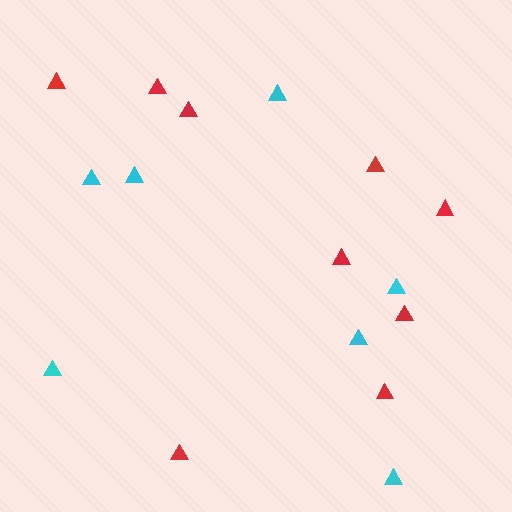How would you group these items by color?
There are 2 groups: one group of red triangles (9) and one group of cyan triangles (7).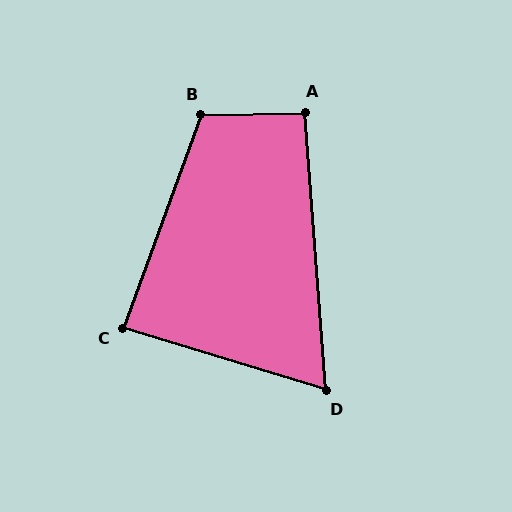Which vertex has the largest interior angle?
B, at approximately 111 degrees.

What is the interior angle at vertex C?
Approximately 87 degrees (approximately right).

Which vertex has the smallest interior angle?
D, at approximately 69 degrees.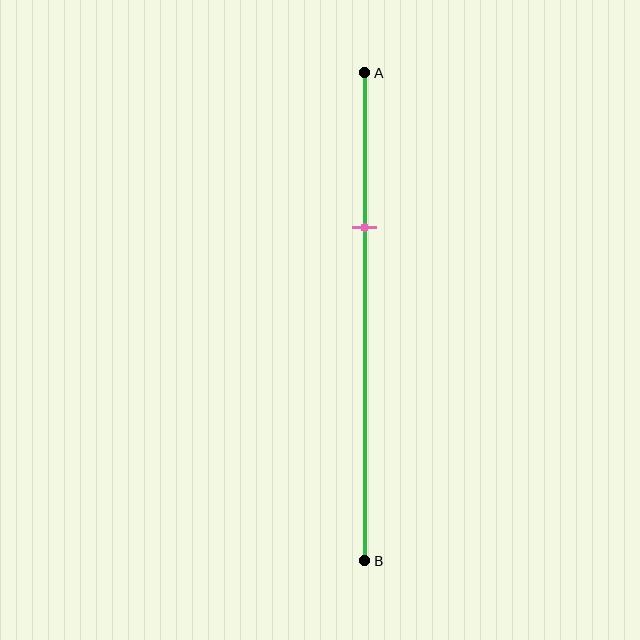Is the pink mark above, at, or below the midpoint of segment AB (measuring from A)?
The pink mark is above the midpoint of segment AB.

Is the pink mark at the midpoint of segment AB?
No, the mark is at about 30% from A, not at the 50% midpoint.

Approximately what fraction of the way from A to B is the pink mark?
The pink mark is approximately 30% of the way from A to B.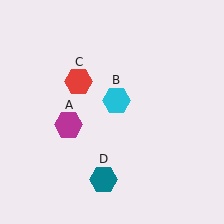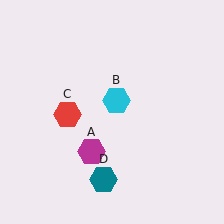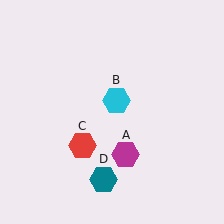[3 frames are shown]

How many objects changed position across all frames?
2 objects changed position: magenta hexagon (object A), red hexagon (object C).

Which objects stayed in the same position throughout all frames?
Cyan hexagon (object B) and teal hexagon (object D) remained stationary.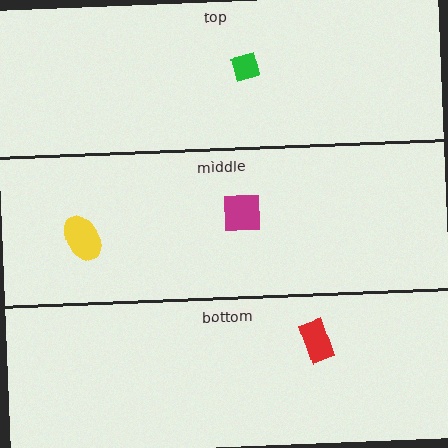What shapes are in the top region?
The green square.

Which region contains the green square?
The top region.